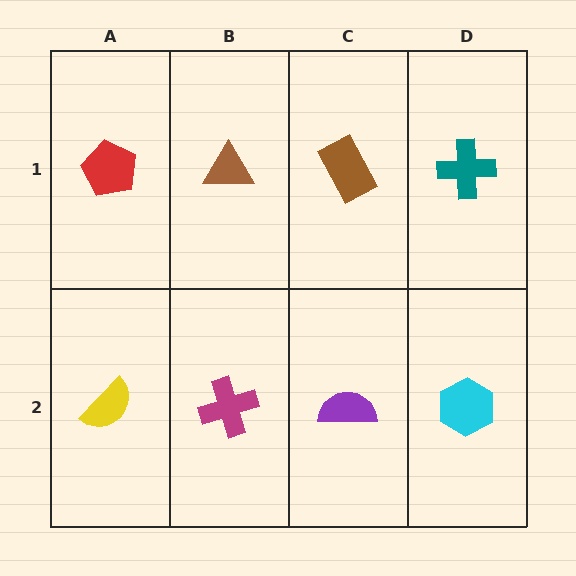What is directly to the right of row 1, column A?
A brown triangle.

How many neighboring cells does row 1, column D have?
2.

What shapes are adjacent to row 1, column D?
A cyan hexagon (row 2, column D), a brown rectangle (row 1, column C).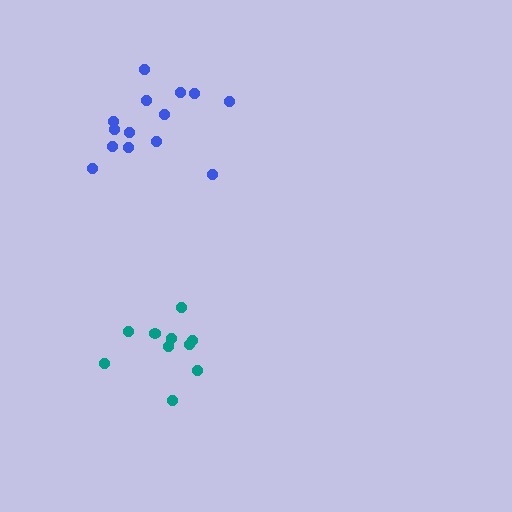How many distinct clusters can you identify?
There are 2 distinct clusters.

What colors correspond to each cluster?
The clusters are colored: teal, blue.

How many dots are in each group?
Group 1: 10 dots, Group 2: 14 dots (24 total).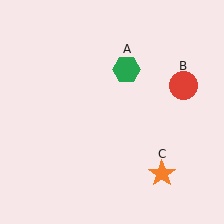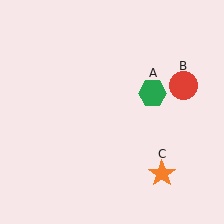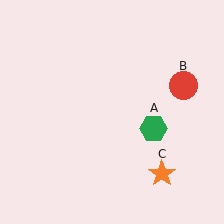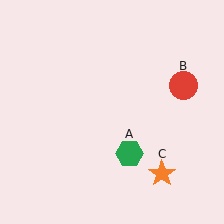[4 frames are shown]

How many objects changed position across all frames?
1 object changed position: green hexagon (object A).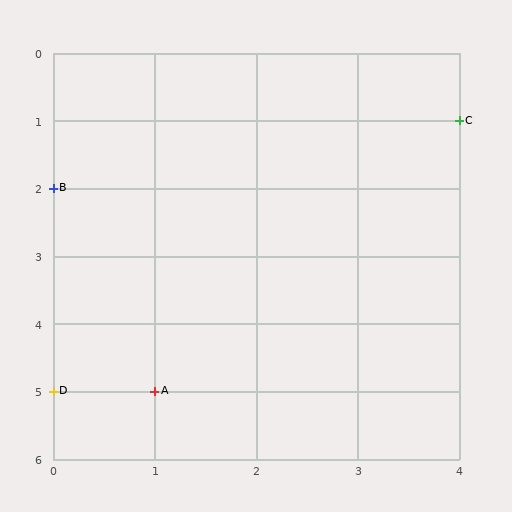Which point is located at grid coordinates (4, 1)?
Point C is at (4, 1).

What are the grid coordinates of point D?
Point D is at grid coordinates (0, 5).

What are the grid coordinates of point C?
Point C is at grid coordinates (4, 1).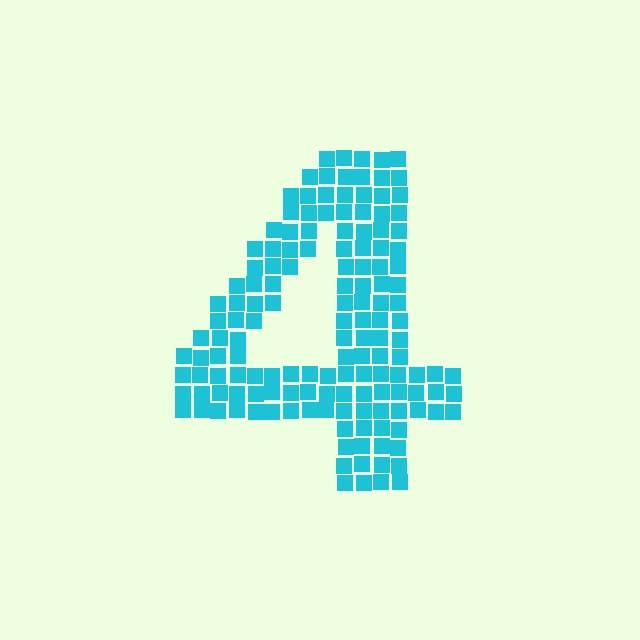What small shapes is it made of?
It is made of small squares.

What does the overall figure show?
The overall figure shows the digit 4.